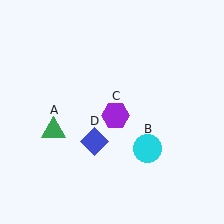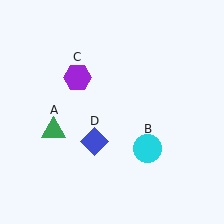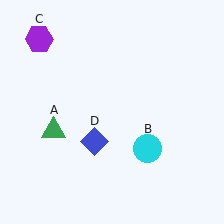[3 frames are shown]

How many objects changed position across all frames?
1 object changed position: purple hexagon (object C).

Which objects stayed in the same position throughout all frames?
Green triangle (object A) and cyan circle (object B) and blue diamond (object D) remained stationary.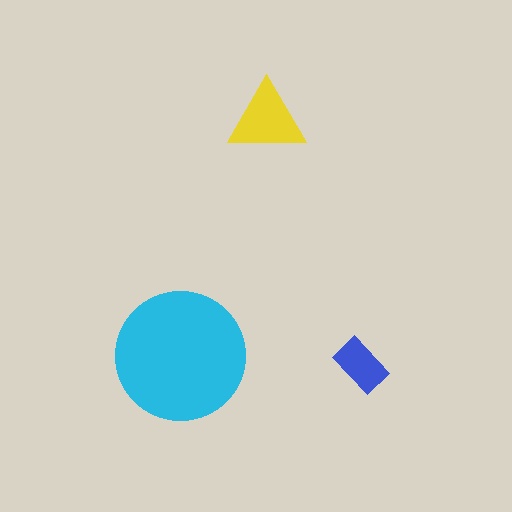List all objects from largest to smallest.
The cyan circle, the yellow triangle, the blue rectangle.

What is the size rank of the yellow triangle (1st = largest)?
2nd.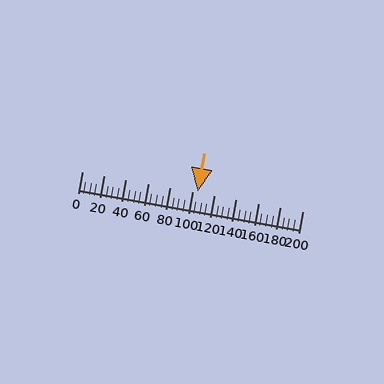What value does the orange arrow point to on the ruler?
The orange arrow points to approximately 105.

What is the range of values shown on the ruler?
The ruler shows values from 0 to 200.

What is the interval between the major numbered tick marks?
The major tick marks are spaced 20 units apart.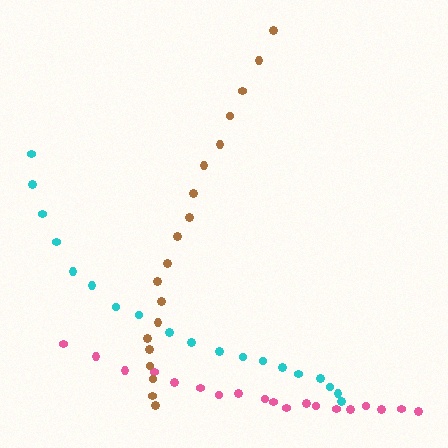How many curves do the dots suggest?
There are 3 distinct paths.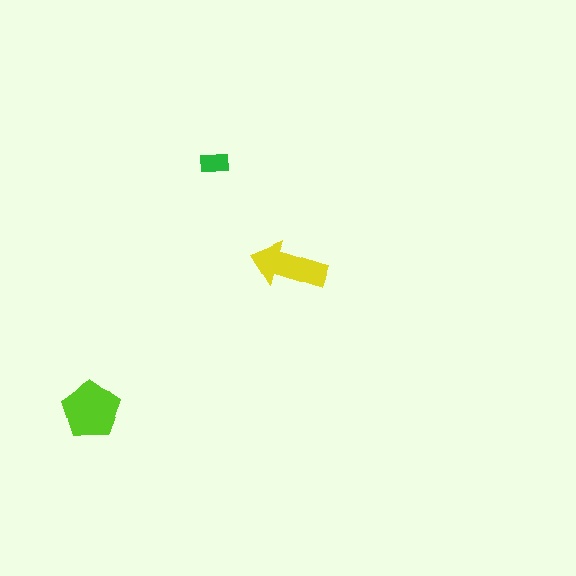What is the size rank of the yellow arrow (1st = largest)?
2nd.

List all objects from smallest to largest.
The green rectangle, the yellow arrow, the lime pentagon.